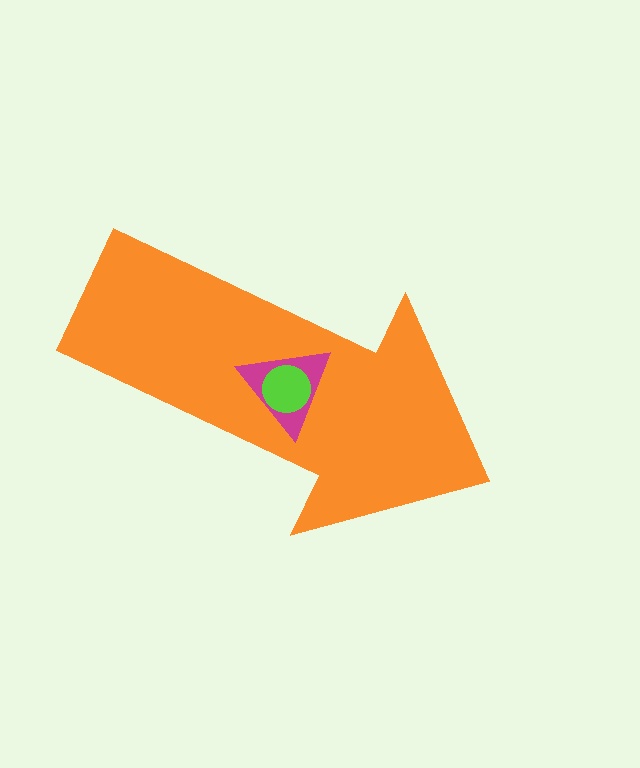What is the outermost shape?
The orange arrow.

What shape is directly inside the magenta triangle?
The lime circle.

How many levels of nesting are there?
3.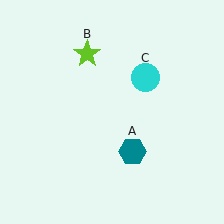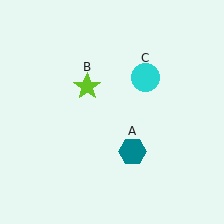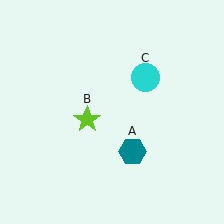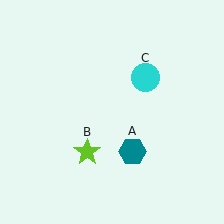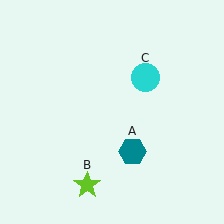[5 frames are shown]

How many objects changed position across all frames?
1 object changed position: lime star (object B).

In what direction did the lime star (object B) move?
The lime star (object B) moved down.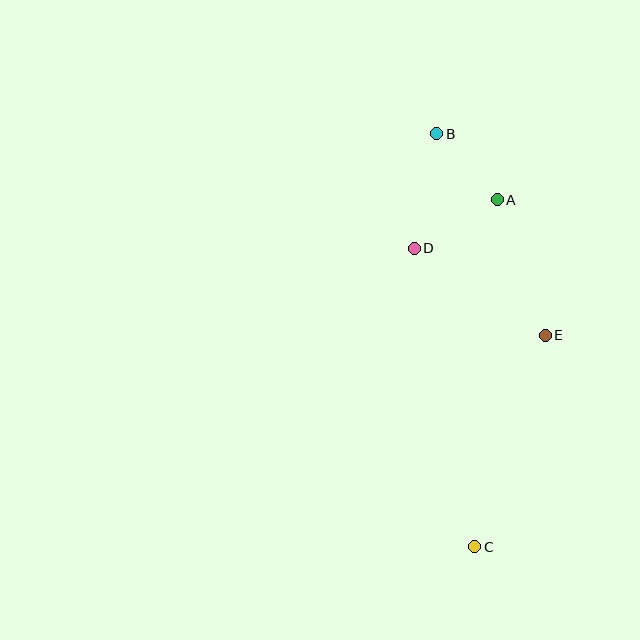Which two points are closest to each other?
Points A and B are closest to each other.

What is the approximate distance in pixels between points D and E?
The distance between D and E is approximately 157 pixels.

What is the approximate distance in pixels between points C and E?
The distance between C and E is approximately 223 pixels.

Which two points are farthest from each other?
Points B and C are farthest from each other.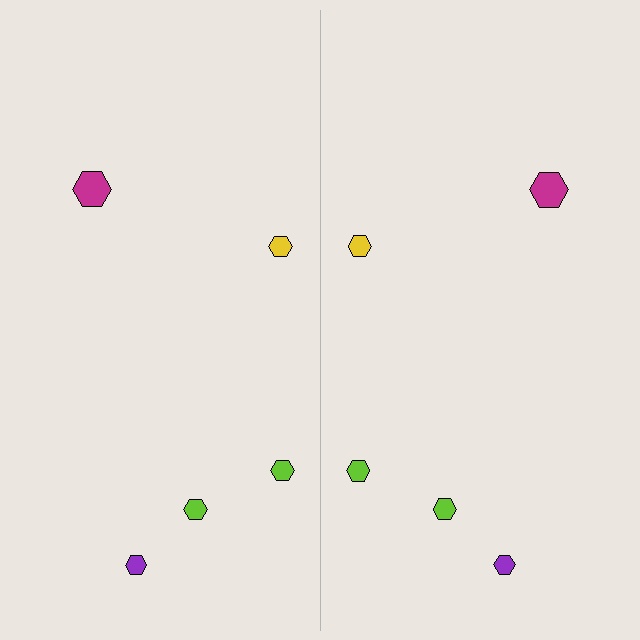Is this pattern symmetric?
Yes, this pattern has bilateral (reflection) symmetry.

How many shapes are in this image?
There are 10 shapes in this image.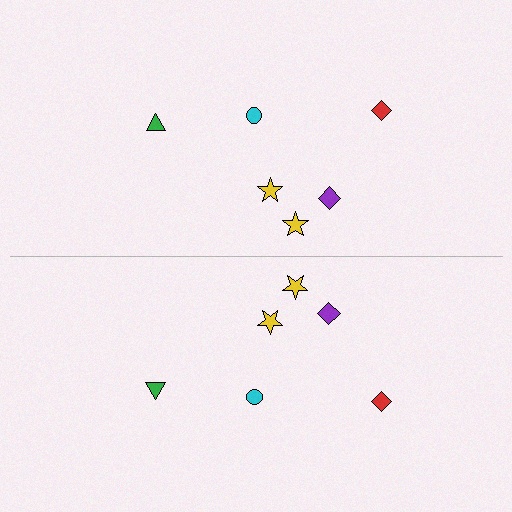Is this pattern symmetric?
Yes, this pattern has bilateral (reflection) symmetry.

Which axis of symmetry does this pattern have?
The pattern has a horizontal axis of symmetry running through the center of the image.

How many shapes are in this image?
There are 12 shapes in this image.